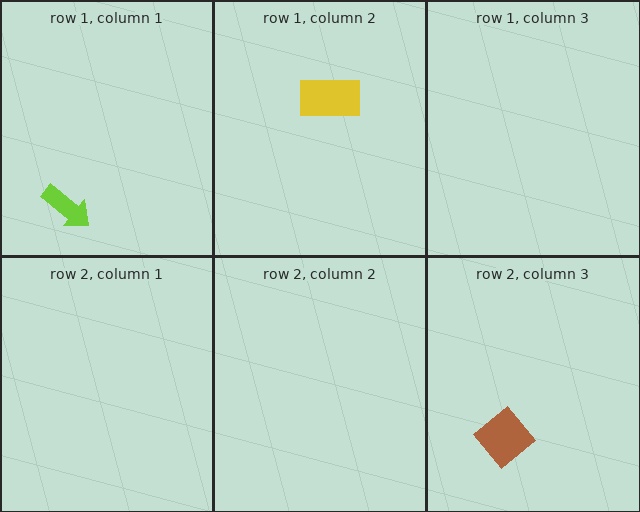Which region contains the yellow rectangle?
The row 1, column 2 region.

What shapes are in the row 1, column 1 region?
The lime arrow.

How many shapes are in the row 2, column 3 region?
1.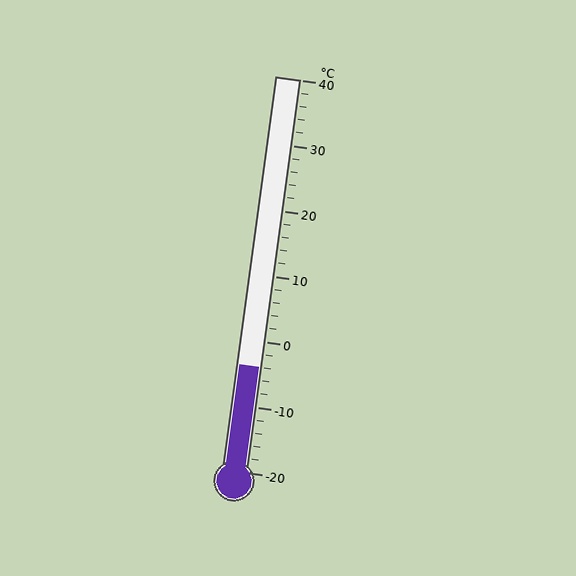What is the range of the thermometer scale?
The thermometer scale ranges from -20°C to 40°C.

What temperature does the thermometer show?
The thermometer shows approximately -4°C.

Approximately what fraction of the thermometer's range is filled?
The thermometer is filled to approximately 25% of its range.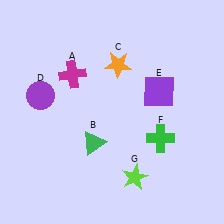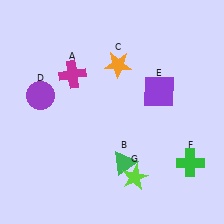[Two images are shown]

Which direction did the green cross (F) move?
The green cross (F) moved right.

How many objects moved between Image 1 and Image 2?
2 objects moved between the two images.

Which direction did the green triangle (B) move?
The green triangle (B) moved right.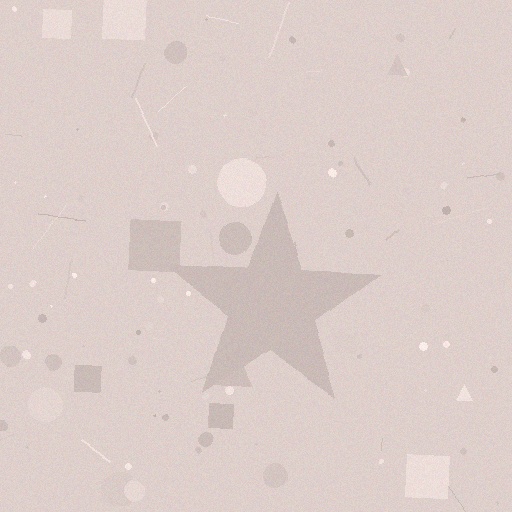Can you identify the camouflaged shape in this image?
The camouflaged shape is a star.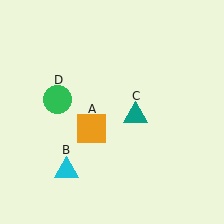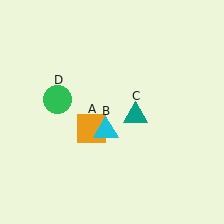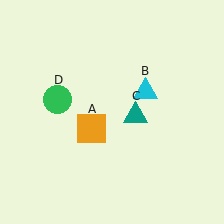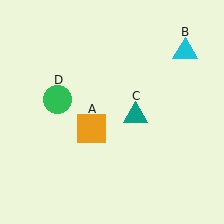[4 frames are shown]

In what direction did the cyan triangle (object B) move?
The cyan triangle (object B) moved up and to the right.